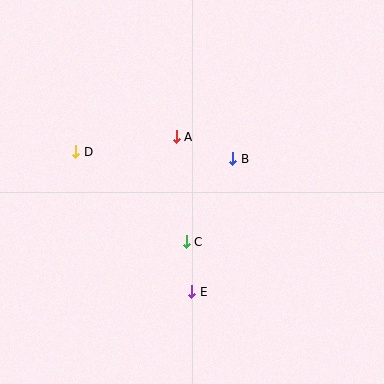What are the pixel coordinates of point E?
Point E is at (192, 292).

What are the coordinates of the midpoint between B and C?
The midpoint between B and C is at (209, 200).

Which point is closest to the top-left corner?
Point D is closest to the top-left corner.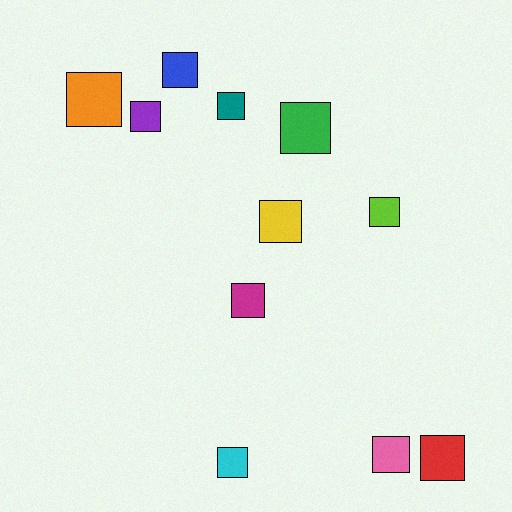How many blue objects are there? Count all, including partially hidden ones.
There is 1 blue object.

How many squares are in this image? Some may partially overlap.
There are 11 squares.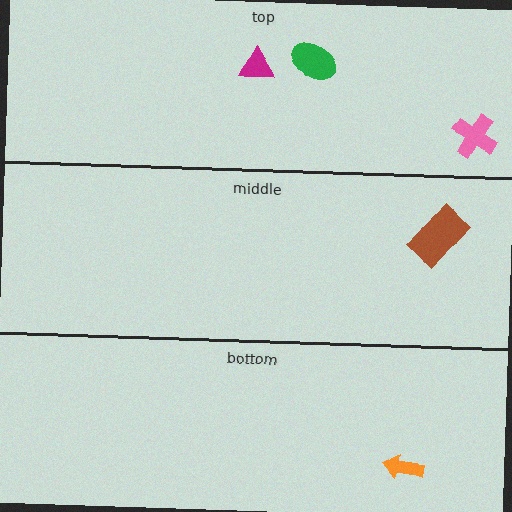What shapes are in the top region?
The green ellipse, the magenta triangle, the pink cross.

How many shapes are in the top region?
3.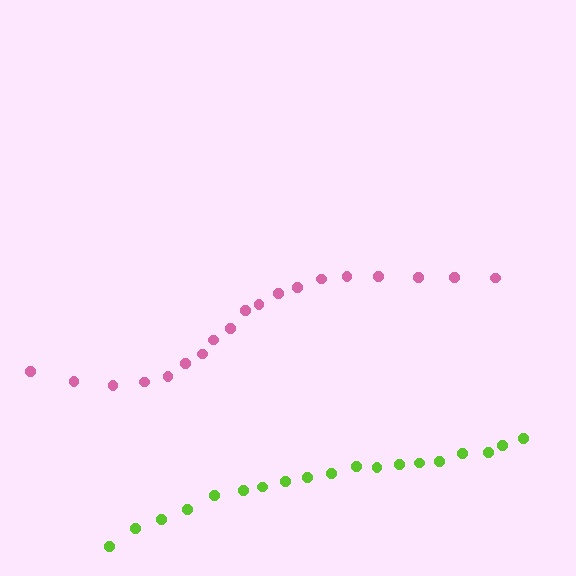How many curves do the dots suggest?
There are 2 distinct paths.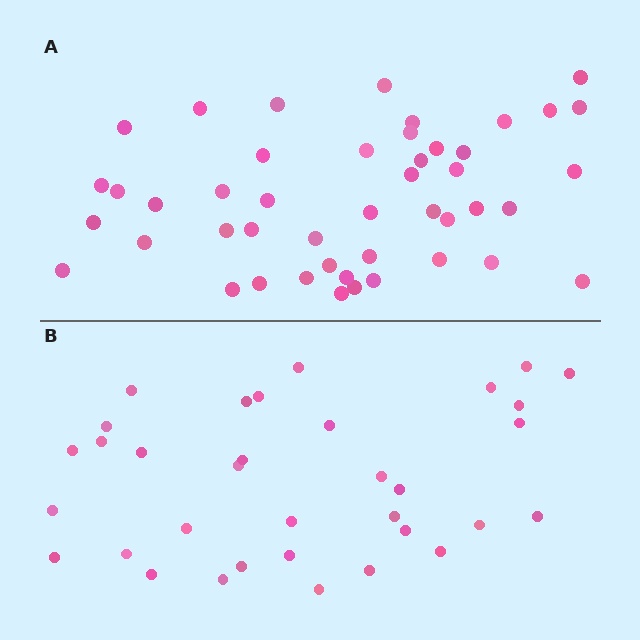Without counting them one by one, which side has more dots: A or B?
Region A (the top region) has more dots.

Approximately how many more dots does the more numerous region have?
Region A has roughly 12 or so more dots than region B.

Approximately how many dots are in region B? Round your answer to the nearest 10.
About 30 dots. (The exact count is 34, which rounds to 30.)